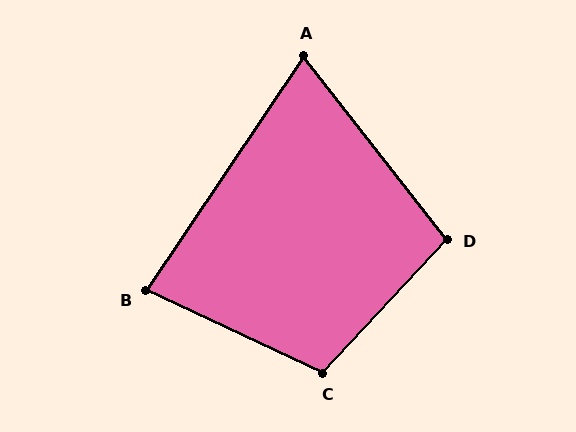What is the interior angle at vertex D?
Approximately 99 degrees (obtuse).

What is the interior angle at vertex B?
Approximately 81 degrees (acute).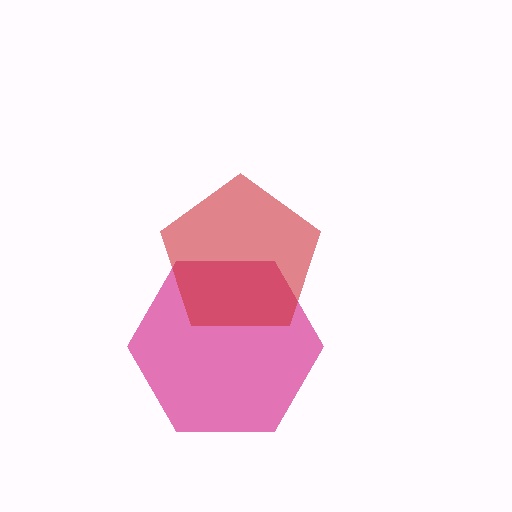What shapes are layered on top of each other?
The layered shapes are: a magenta hexagon, a red pentagon.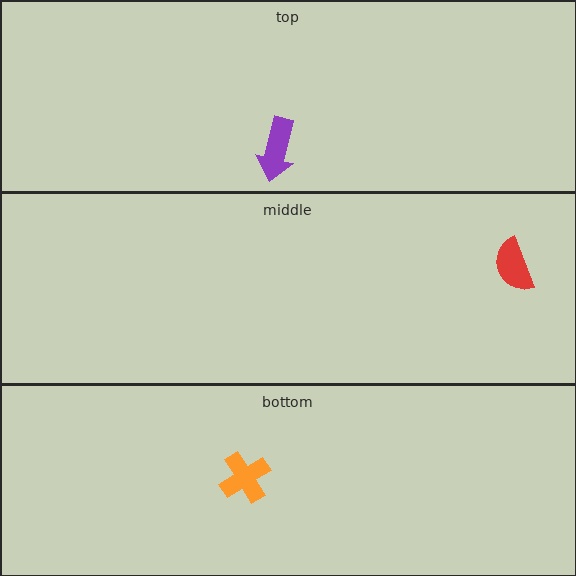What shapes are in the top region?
The purple arrow.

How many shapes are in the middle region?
1.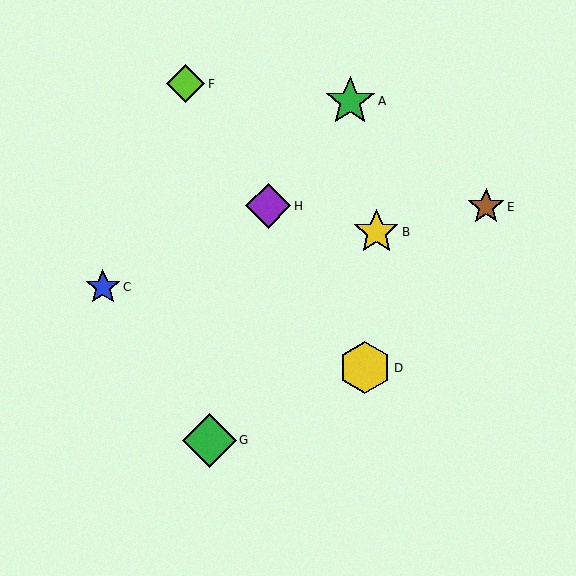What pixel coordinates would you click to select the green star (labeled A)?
Click at (350, 101) to select the green star A.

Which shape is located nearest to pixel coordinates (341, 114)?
The green star (labeled A) at (350, 101) is nearest to that location.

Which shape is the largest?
The green diamond (labeled G) is the largest.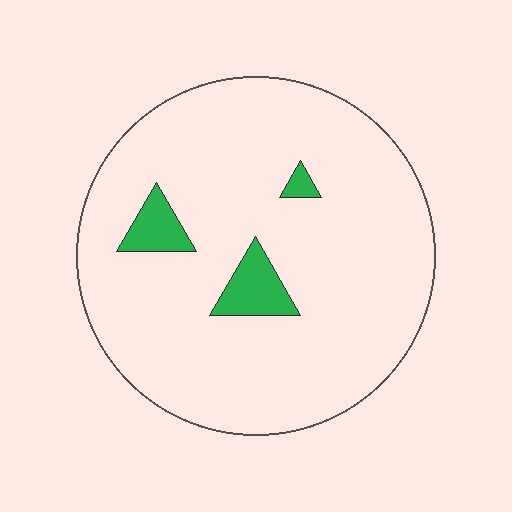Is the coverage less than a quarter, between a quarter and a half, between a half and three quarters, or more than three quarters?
Less than a quarter.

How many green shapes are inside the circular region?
3.